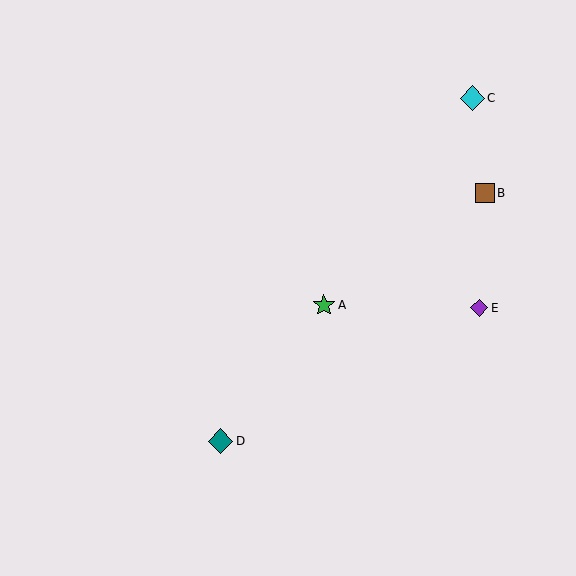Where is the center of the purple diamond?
The center of the purple diamond is at (479, 308).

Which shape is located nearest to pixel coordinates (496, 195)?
The brown square (labeled B) at (485, 193) is nearest to that location.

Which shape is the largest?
The teal diamond (labeled D) is the largest.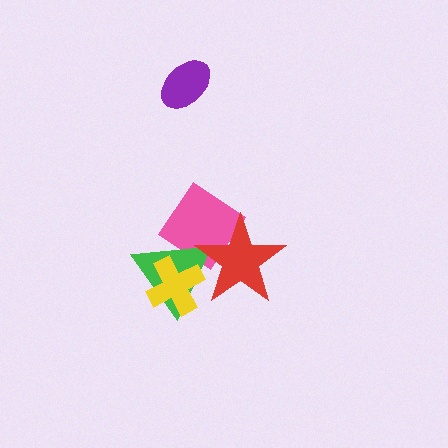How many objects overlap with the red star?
3 objects overlap with the red star.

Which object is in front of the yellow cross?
The red star is in front of the yellow cross.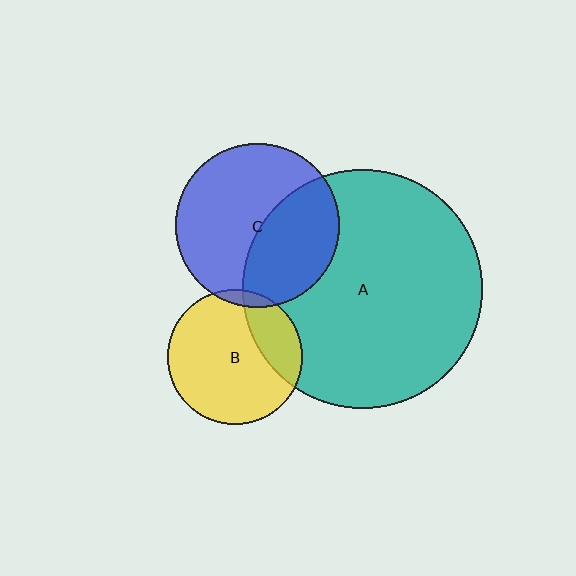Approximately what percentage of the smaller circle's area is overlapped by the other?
Approximately 40%.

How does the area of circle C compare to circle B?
Approximately 1.5 times.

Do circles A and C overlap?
Yes.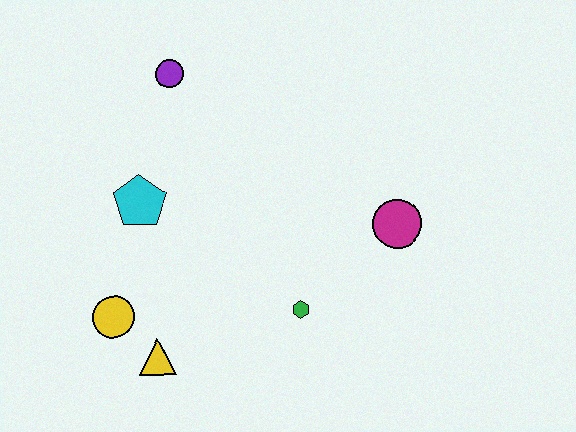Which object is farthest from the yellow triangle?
The purple circle is farthest from the yellow triangle.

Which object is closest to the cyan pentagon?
The yellow circle is closest to the cyan pentagon.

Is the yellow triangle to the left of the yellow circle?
No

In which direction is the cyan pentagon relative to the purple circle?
The cyan pentagon is below the purple circle.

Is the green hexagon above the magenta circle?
No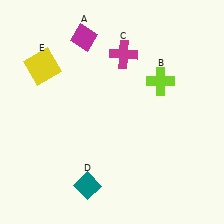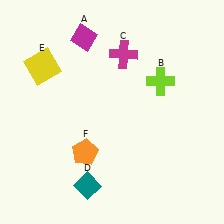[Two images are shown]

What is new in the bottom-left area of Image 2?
An orange pentagon (F) was added in the bottom-left area of Image 2.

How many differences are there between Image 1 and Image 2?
There is 1 difference between the two images.